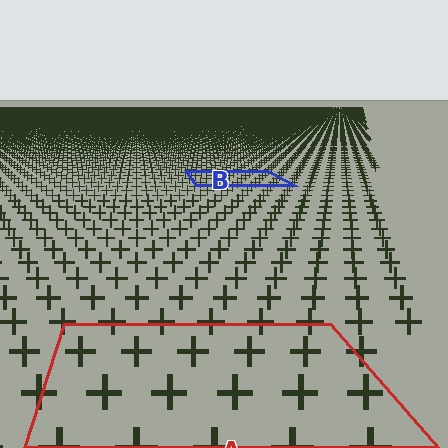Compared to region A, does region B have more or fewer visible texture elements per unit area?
Region B has more texture elements per unit area — they are packed more densely because it is farther away.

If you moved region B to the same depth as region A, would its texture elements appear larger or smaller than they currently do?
They would appear larger. At a closer depth, the same texture elements are projected at a bigger on-screen size.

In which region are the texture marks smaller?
The texture marks are smaller in region B, because it is farther away.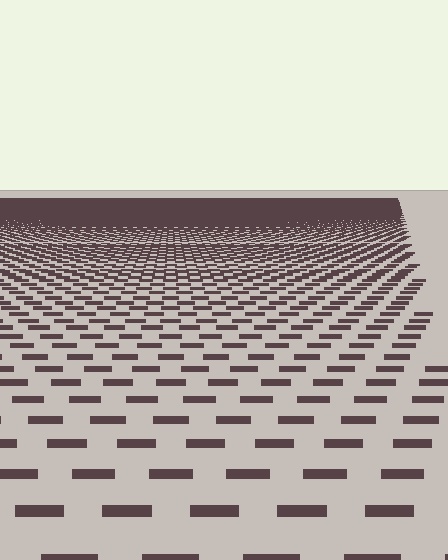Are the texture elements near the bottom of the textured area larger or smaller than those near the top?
Larger. Near the bottom, elements are closer to the viewer and appear at a bigger on-screen size.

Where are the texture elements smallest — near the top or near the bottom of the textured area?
Near the top.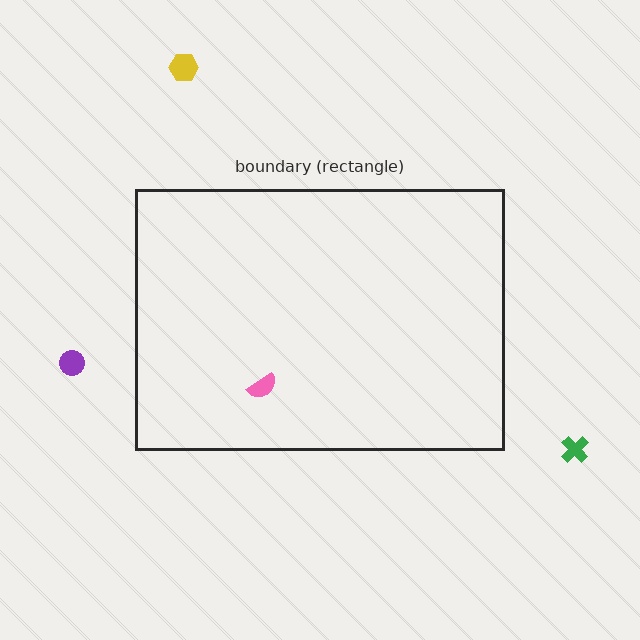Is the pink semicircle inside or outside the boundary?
Inside.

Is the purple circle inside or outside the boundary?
Outside.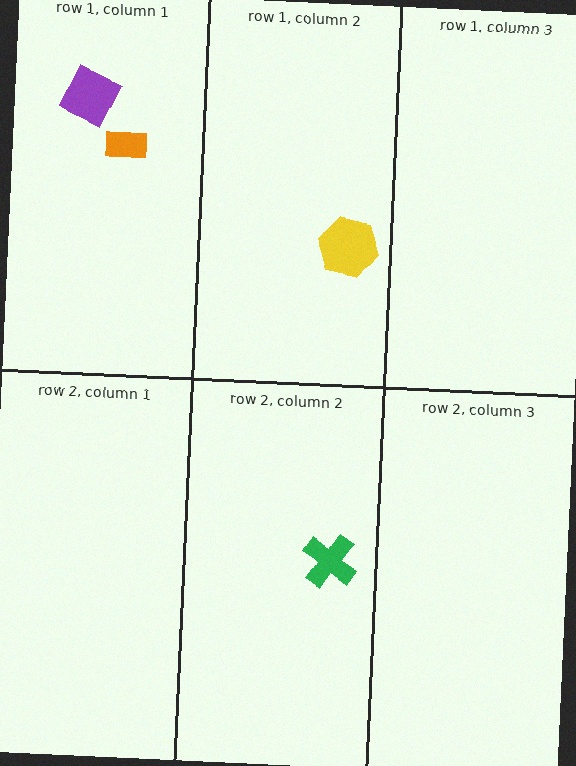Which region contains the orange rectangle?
The row 1, column 1 region.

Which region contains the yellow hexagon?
The row 1, column 2 region.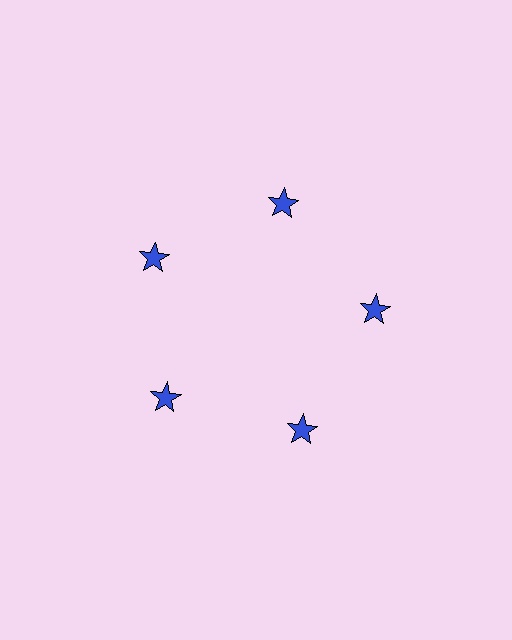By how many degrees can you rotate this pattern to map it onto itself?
The pattern maps onto itself every 72 degrees of rotation.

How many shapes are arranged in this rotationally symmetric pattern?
There are 5 shapes, arranged in 5 groups of 1.